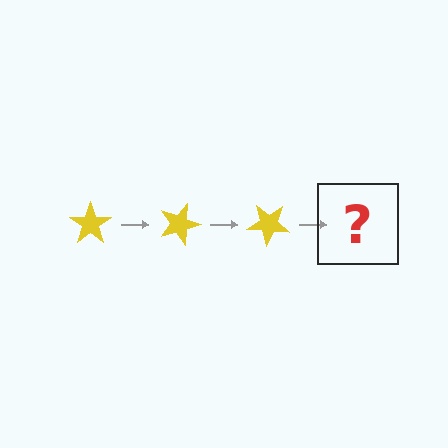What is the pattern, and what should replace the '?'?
The pattern is that the star rotates 20 degrees each step. The '?' should be a yellow star rotated 60 degrees.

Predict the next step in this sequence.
The next step is a yellow star rotated 60 degrees.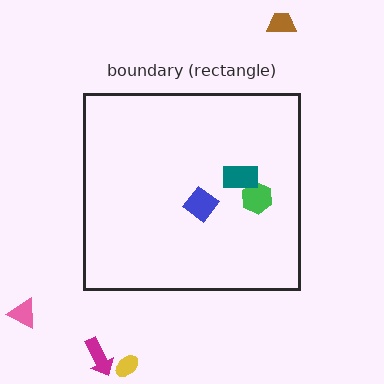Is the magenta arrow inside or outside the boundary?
Outside.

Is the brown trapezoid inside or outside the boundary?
Outside.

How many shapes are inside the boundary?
3 inside, 4 outside.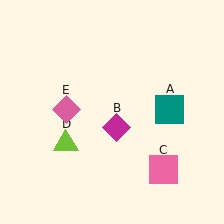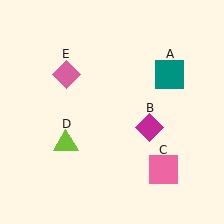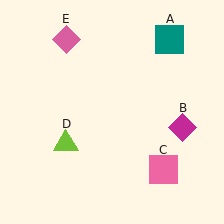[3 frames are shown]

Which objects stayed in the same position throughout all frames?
Pink square (object C) and lime triangle (object D) remained stationary.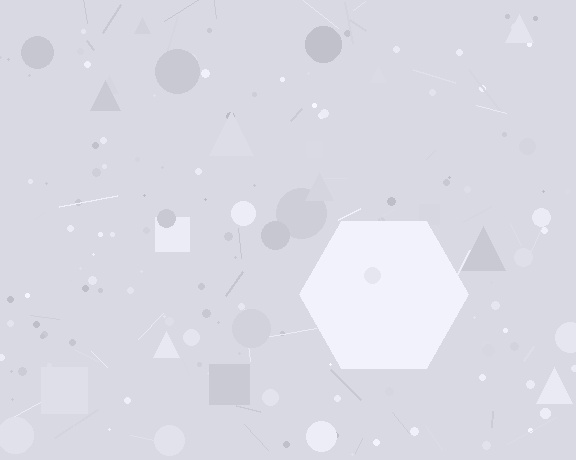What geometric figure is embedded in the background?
A hexagon is embedded in the background.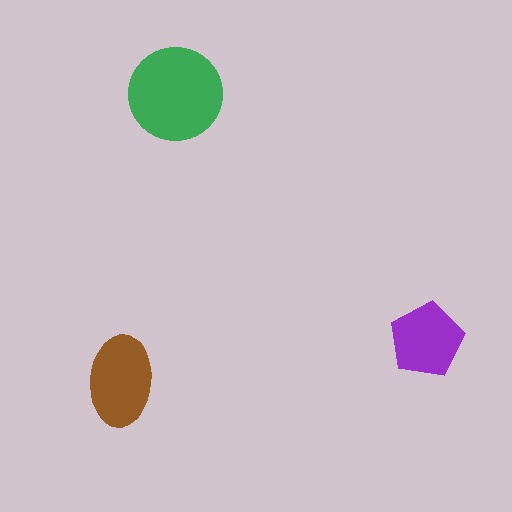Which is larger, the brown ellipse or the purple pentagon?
The brown ellipse.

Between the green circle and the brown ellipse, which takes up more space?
The green circle.